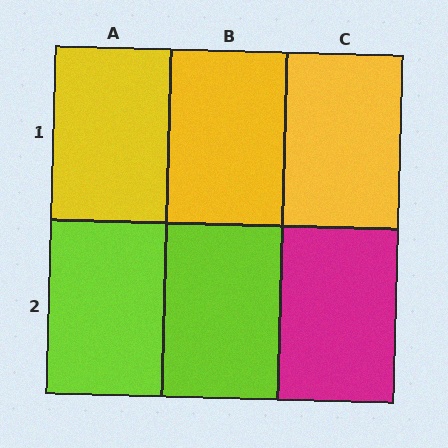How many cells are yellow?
3 cells are yellow.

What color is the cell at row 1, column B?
Yellow.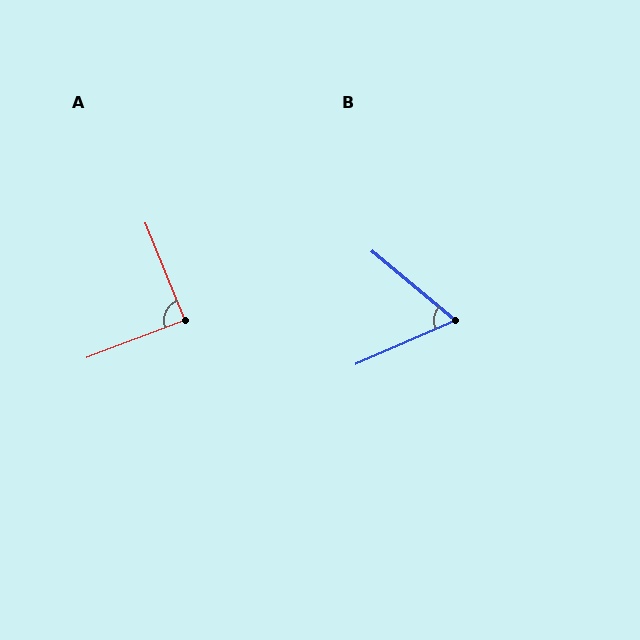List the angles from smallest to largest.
B (63°), A (89°).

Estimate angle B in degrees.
Approximately 63 degrees.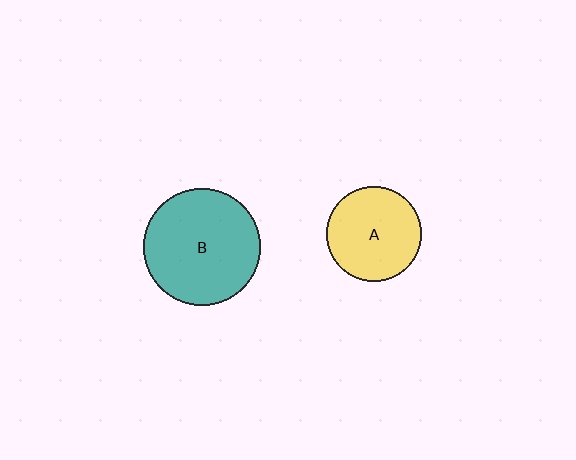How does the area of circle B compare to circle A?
Approximately 1.5 times.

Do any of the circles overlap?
No, none of the circles overlap.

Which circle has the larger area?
Circle B (teal).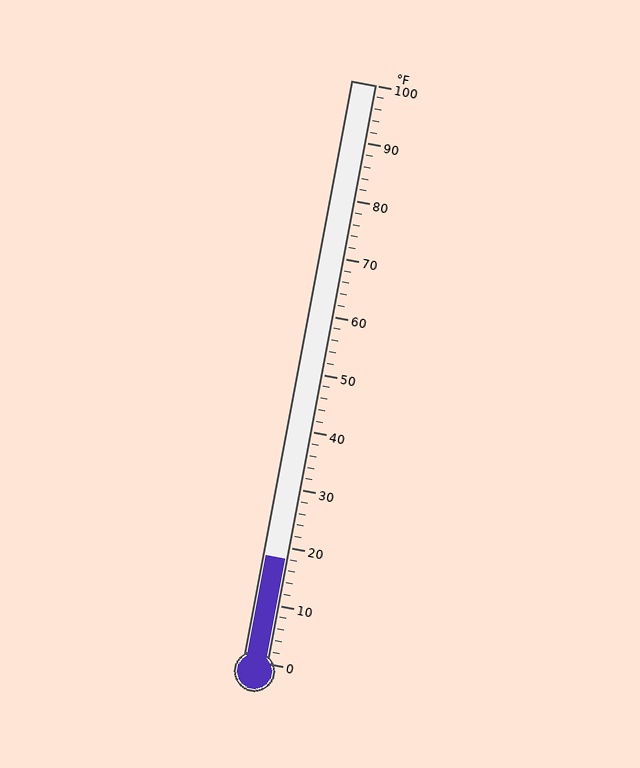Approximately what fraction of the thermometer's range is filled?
The thermometer is filled to approximately 20% of its range.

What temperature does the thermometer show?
The thermometer shows approximately 18°F.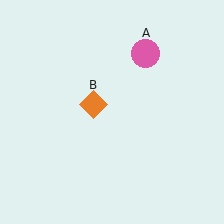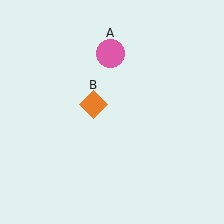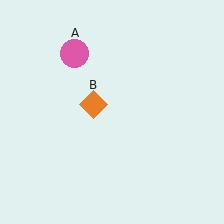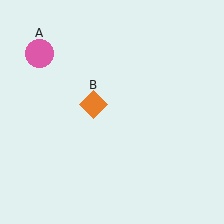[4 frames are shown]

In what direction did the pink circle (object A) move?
The pink circle (object A) moved left.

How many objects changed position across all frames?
1 object changed position: pink circle (object A).